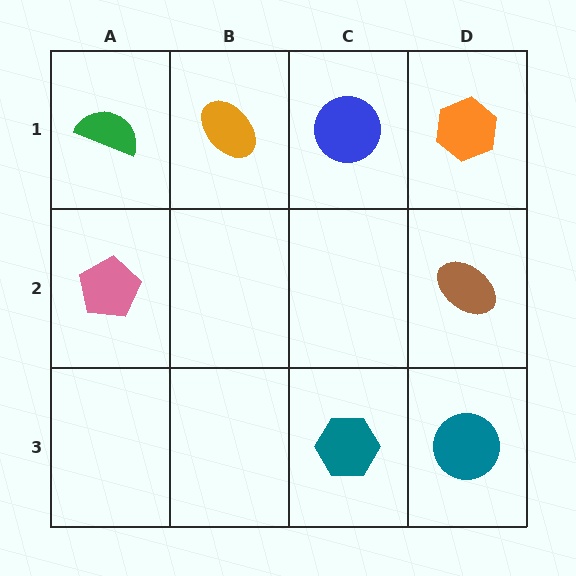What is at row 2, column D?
A brown ellipse.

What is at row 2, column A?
A pink pentagon.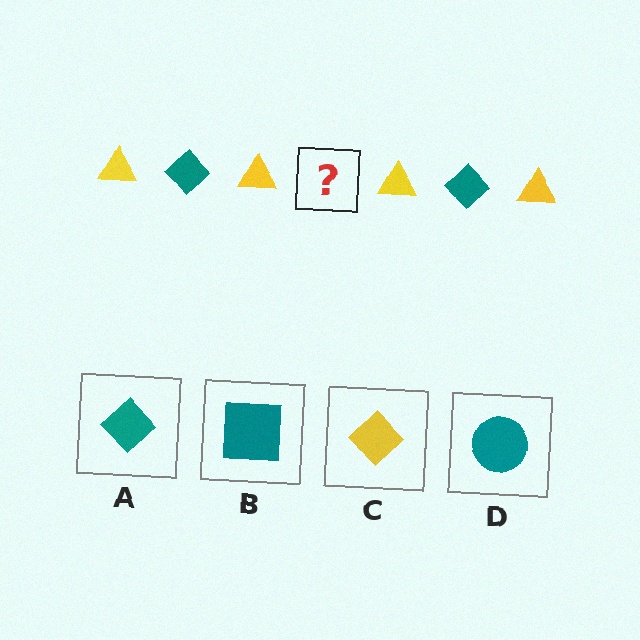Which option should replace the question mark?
Option A.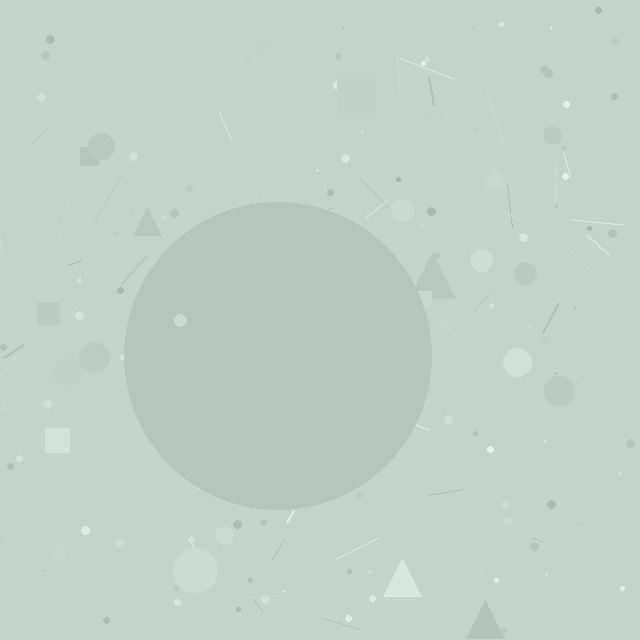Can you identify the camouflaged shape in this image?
The camouflaged shape is a circle.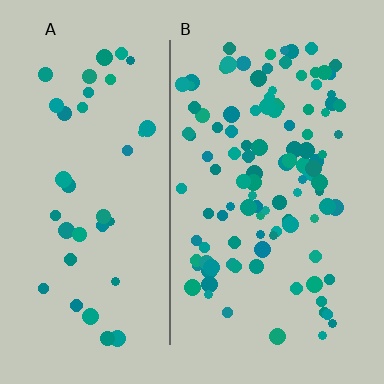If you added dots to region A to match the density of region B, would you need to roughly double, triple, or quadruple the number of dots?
Approximately triple.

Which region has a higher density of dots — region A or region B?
B (the right).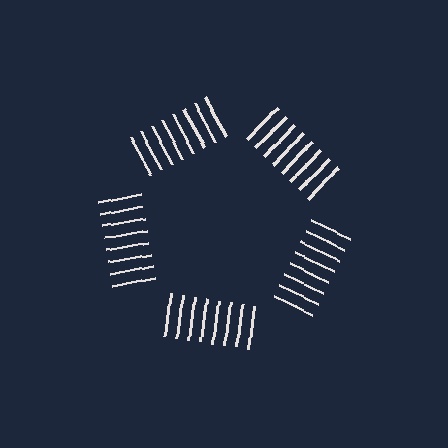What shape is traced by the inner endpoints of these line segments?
An illusory pentagon — the line segments terminate on its edges but no continuous stroke is drawn.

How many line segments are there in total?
40 — 8 along each of the 5 edges.